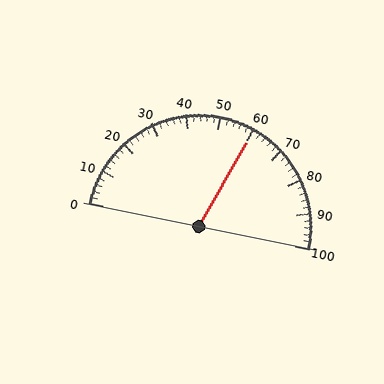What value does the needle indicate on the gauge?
The needle indicates approximately 60.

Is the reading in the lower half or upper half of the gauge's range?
The reading is in the upper half of the range (0 to 100).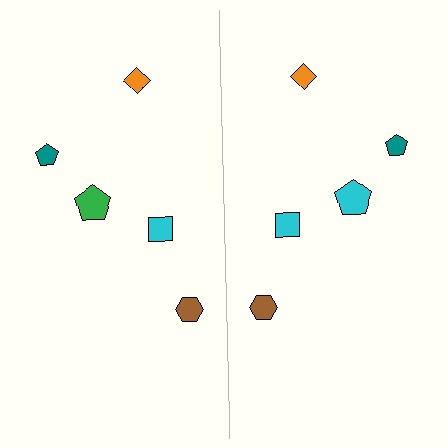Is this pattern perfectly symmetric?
No, the pattern is not perfectly symmetric. The cyan pentagon on the right side breaks the symmetry — its mirror counterpart is green.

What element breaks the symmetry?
The cyan pentagon on the right side breaks the symmetry — its mirror counterpart is green.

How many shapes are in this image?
There are 10 shapes in this image.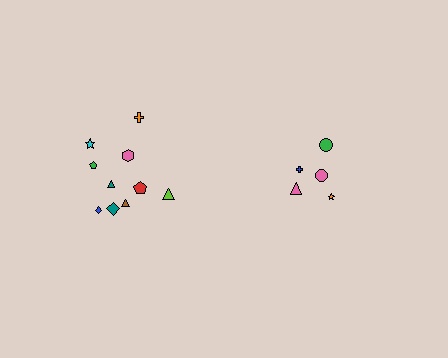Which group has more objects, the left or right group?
The left group.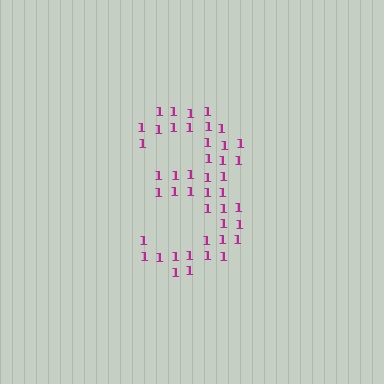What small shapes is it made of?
It is made of small digit 1's.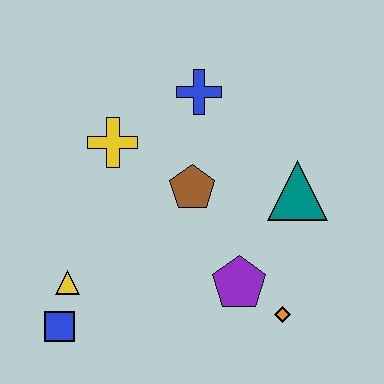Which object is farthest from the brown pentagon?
The blue square is farthest from the brown pentagon.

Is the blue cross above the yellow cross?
Yes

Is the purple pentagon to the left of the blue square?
No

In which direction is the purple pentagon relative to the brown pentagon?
The purple pentagon is below the brown pentagon.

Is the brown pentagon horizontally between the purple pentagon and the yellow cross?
Yes